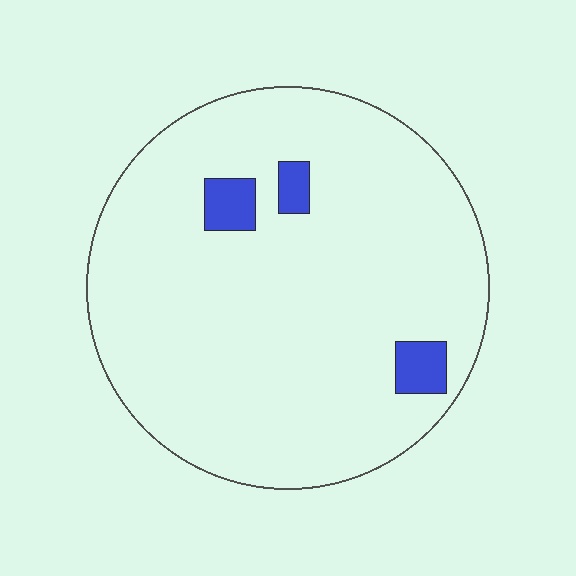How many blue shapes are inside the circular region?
3.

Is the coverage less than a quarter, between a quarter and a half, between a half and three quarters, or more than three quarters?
Less than a quarter.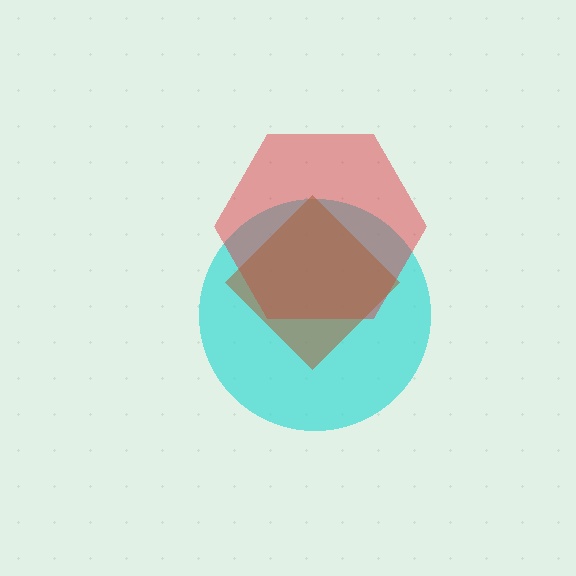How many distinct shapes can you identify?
There are 3 distinct shapes: a cyan circle, a red hexagon, a brown diamond.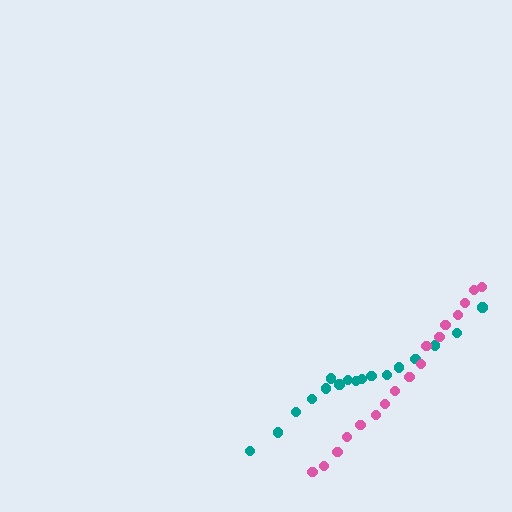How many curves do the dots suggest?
There are 2 distinct paths.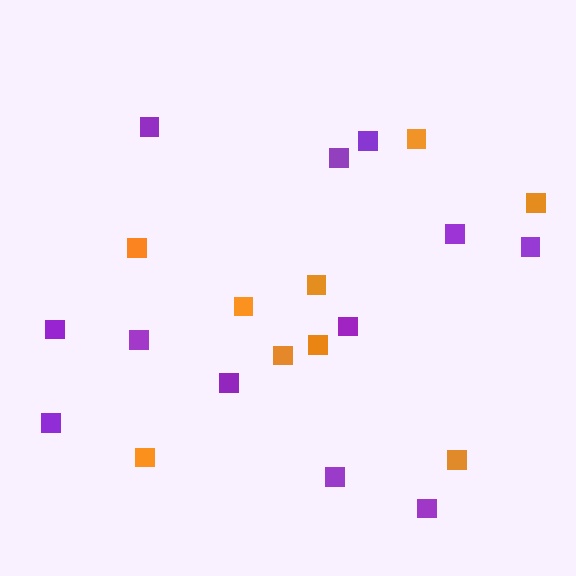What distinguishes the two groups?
There are 2 groups: one group of orange squares (9) and one group of purple squares (12).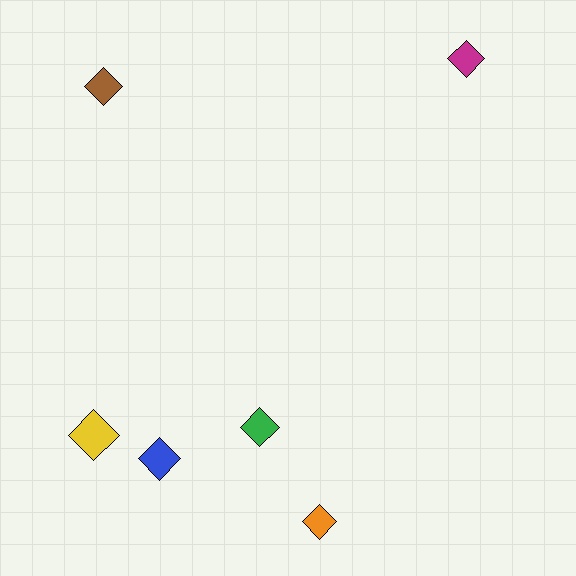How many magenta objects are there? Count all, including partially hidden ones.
There is 1 magenta object.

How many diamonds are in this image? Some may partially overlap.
There are 6 diamonds.